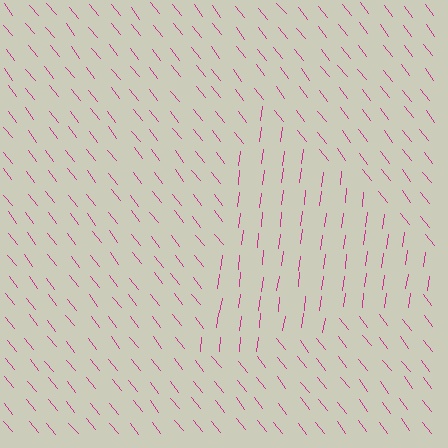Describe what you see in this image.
The image is filled with small magenta line segments. A triangle region in the image has lines oriented differently from the surrounding lines, creating a visible texture boundary.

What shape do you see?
I see a triangle.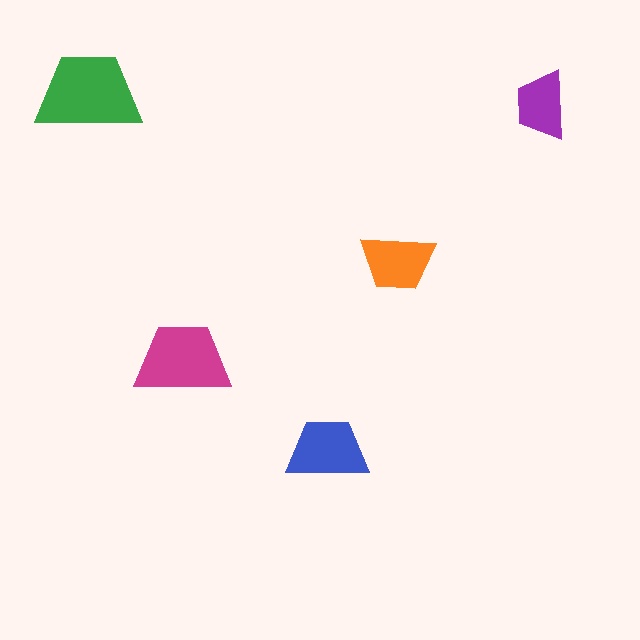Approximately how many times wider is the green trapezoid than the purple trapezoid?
About 1.5 times wider.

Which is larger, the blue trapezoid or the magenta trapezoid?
The magenta one.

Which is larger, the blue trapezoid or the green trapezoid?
The green one.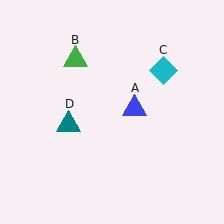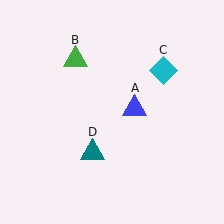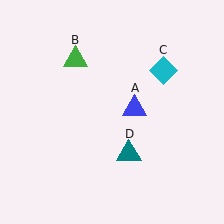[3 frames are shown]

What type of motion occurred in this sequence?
The teal triangle (object D) rotated counterclockwise around the center of the scene.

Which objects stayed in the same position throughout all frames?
Blue triangle (object A) and green triangle (object B) and cyan diamond (object C) remained stationary.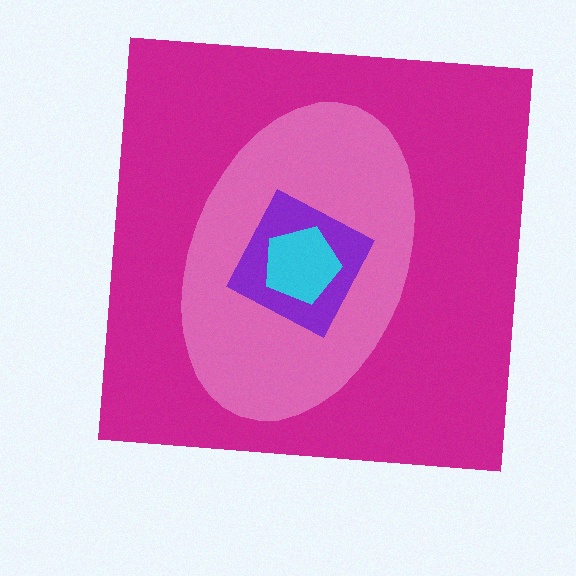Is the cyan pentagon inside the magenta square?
Yes.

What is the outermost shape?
The magenta square.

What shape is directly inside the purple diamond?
The cyan pentagon.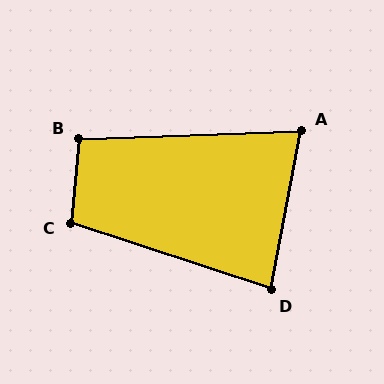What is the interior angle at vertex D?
Approximately 83 degrees (acute).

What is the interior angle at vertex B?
Approximately 97 degrees (obtuse).